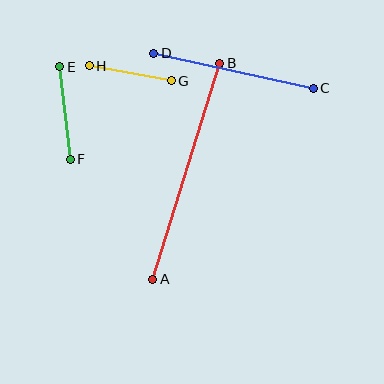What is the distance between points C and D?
The distance is approximately 163 pixels.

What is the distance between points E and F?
The distance is approximately 93 pixels.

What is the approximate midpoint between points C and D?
The midpoint is at approximately (233, 71) pixels.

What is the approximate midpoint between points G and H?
The midpoint is at approximately (130, 73) pixels.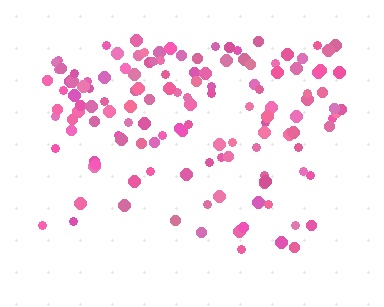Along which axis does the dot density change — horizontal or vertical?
Vertical.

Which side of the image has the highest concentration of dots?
The top.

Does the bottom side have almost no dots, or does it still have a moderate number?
Still a moderate number, just noticeably fewer than the top.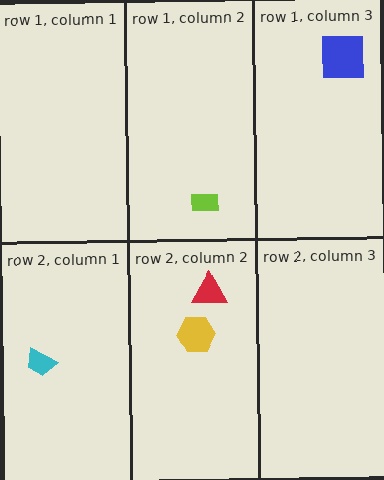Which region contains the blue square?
The row 1, column 3 region.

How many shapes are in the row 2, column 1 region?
1.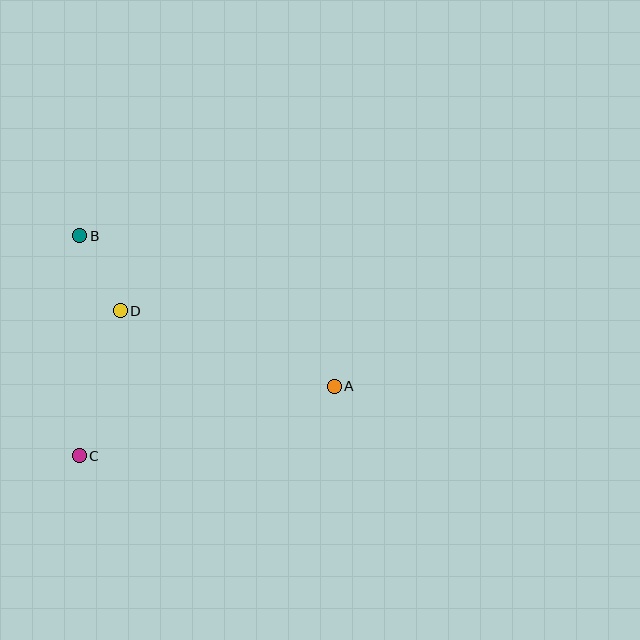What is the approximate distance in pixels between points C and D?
The distance between C and D is approximately 151 pixels.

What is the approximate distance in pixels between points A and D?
The distance between A and D is approximately 227 pixels.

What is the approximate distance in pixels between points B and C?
The distance between B and C is approximately 220 pixels.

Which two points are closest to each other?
Points B and D are closest to each other.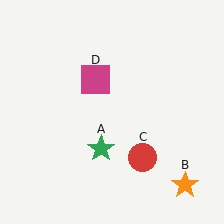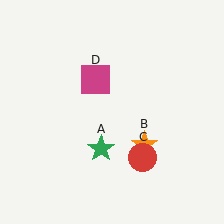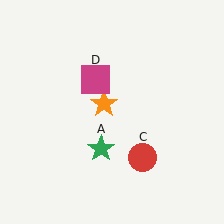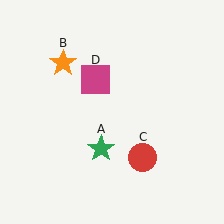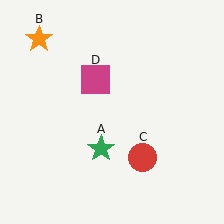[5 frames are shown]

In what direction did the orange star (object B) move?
The orange star (object B) moved up and to the left.